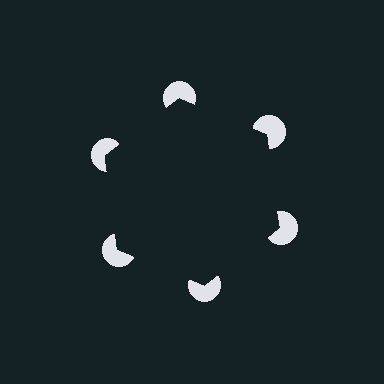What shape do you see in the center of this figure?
An illusory hexagon — its edges are inferred from the aligned wedge cuts in the pac-man discs, not physically drawn.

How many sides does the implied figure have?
6 sides.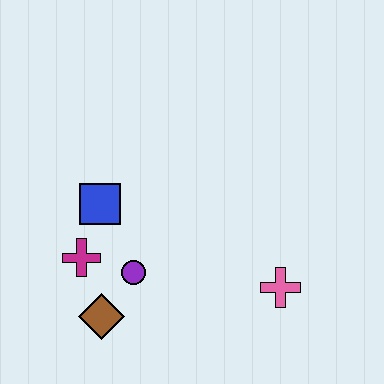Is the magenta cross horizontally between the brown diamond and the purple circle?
No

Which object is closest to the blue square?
The magenta cross is closest to the blue square.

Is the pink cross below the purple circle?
Yes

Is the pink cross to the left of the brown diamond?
No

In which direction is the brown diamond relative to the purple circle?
The brown diamond is below the purple circle.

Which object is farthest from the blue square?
The pink cross is farthest from the blue square.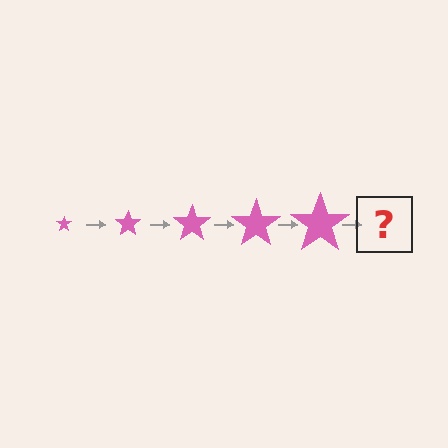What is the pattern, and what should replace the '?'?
The pattern is that the star gets progressively larger each step. The '?' should be a pink star, larger than the previous one.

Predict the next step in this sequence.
The next step is a pink star, larger than the previous one.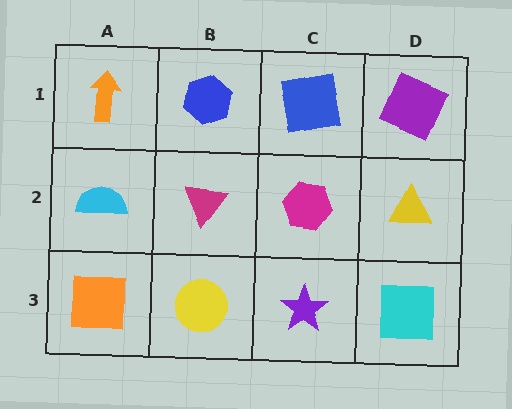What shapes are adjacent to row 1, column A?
A cyan semicircle (row 2, column A), a blue hexagon (row 1, column B).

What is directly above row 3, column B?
A magenta triangle.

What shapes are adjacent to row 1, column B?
A magenta triangle (row 2, column B), an orange arrow (row 1, column A), a blue square (row 1, column C).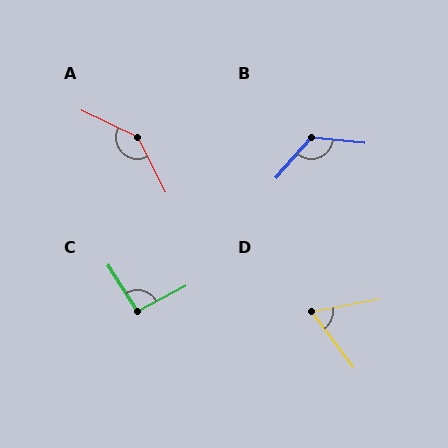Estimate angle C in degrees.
Approximately 94 degrees.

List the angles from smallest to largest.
D (63°), C (94°), B (126°), A (142°).